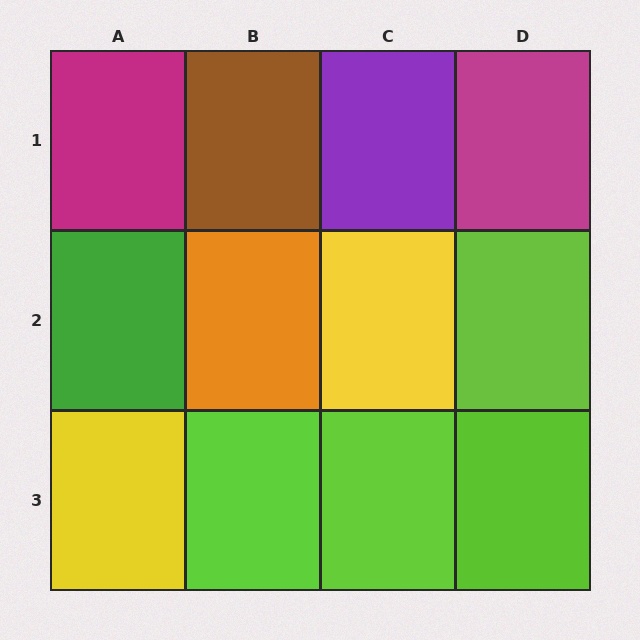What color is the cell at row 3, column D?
Lime.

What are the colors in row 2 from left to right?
Green, orange, yellow, lime.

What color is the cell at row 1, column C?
Purple.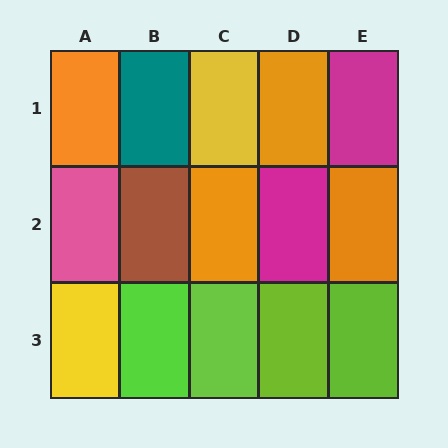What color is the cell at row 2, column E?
Orange.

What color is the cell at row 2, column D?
Magenta.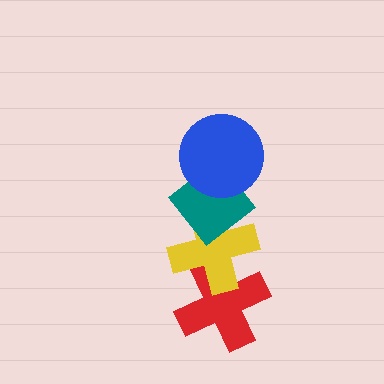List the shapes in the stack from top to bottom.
From top to bottom: the blue circle, the teal diamond, the yellow cross, the red cross.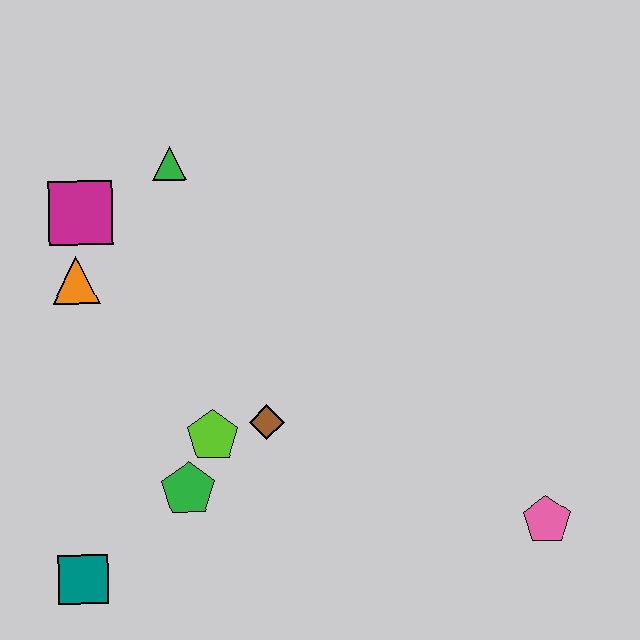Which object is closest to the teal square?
The green pentagon is closest to the teal square.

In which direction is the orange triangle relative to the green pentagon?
The orange triangle is above the green pentagon.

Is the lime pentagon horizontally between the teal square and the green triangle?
No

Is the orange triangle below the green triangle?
Yes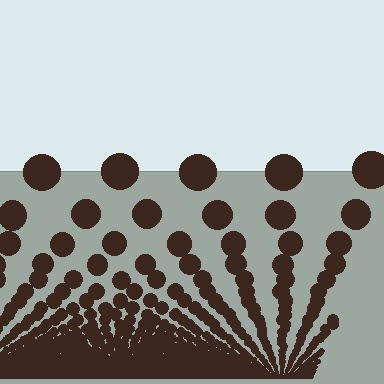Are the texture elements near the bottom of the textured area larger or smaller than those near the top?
Smaller. The gradient is inverted — elements near the bottom are smaller and denser.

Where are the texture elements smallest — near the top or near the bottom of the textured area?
Near the bottom.